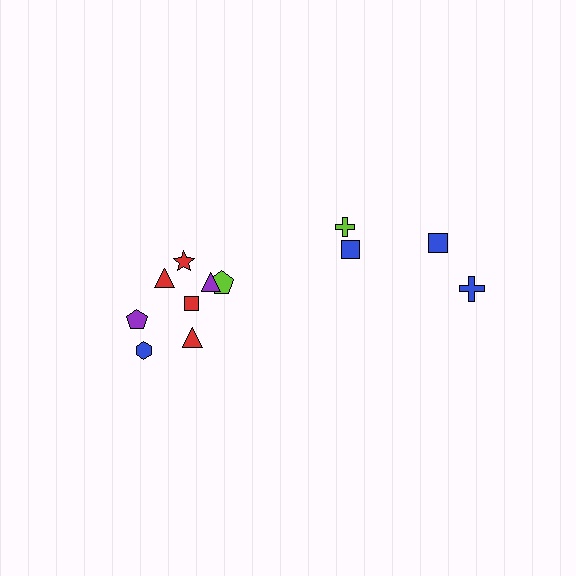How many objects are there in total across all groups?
There are 12 objects.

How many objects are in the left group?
There are 8 objects.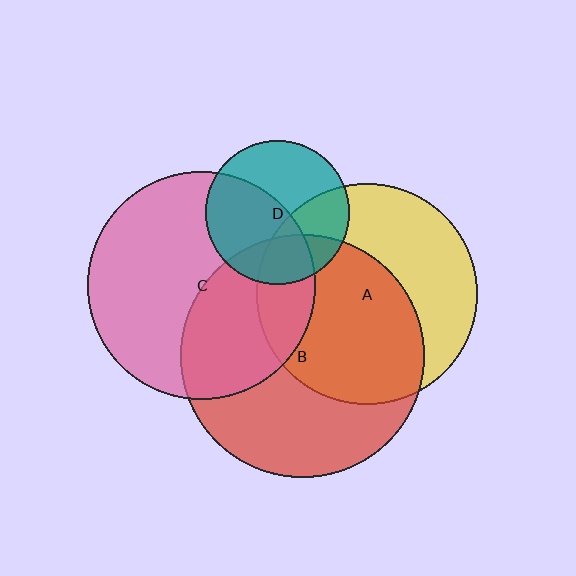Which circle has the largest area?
Circle B (red).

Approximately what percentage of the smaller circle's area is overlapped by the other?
Approximately 55%.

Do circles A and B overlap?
Yes.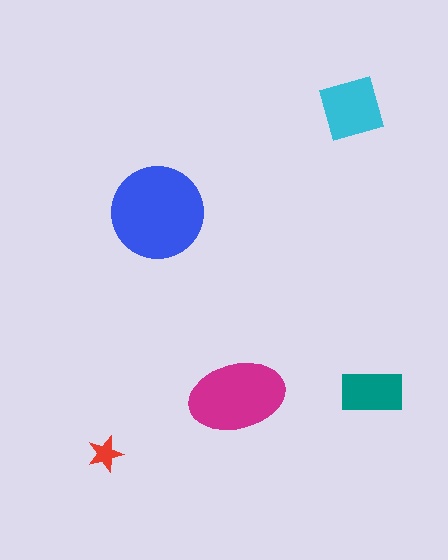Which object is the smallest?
The red star.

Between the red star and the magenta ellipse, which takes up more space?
The magenta ellipse.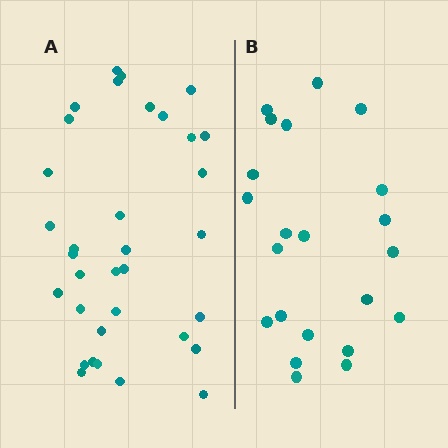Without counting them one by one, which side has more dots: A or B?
Region A (the left region) has more dots.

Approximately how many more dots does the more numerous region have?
Region A has roughly 12 or so more dots than region B.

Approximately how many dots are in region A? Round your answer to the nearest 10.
About 30 dots. (The exact count is 34, which rounds to 30.)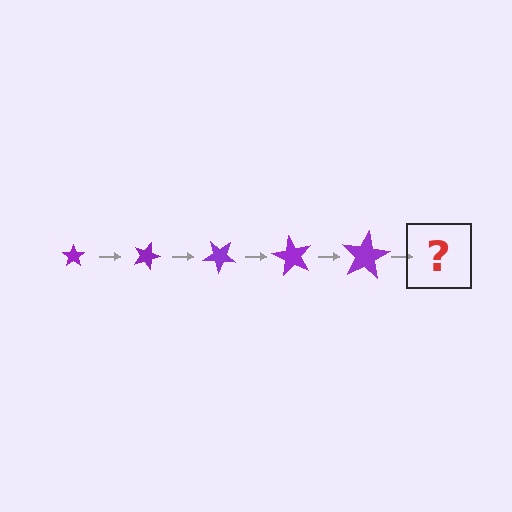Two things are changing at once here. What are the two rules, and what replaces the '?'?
The two rules are that the star grows larger each step and it rotates 20 degrees each step. The '?' should be a star, larger than the previous one and rotated 100 degrees from the start.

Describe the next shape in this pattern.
It should be a star, larger than the previous one and rotated 100 degrees from the start.